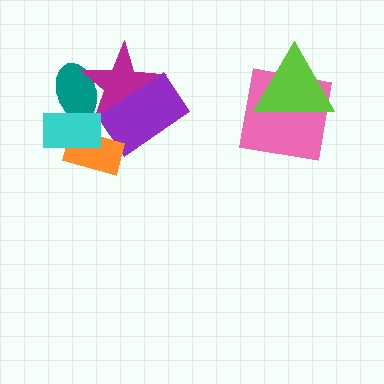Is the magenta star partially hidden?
Yes, it is partially covered by another shape.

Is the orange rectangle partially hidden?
Yes, it is partially covered by another shape.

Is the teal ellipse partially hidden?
Yes, it is partially covered by another shape.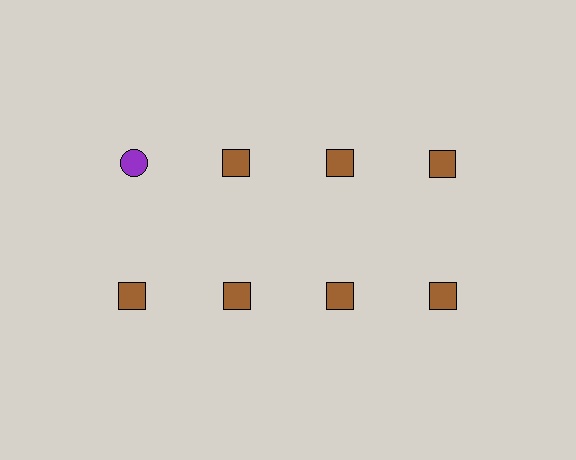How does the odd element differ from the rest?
It differs in both color (purple instead of brown) and shape (circle instead of square).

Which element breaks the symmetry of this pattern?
The purple circle in the top row, leftmost column breaks the symmetry. All other shapes are brown squares.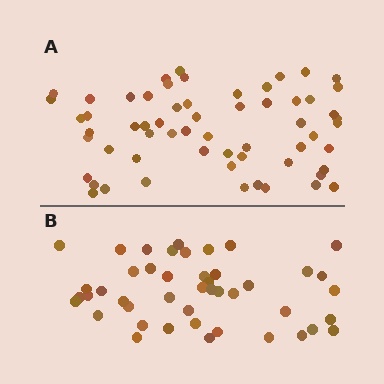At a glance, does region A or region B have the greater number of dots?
Region A (the top region) has more dots.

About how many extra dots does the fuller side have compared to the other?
Region A has approximately 15 more dots than region B.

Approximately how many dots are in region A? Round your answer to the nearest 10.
About 60 dots.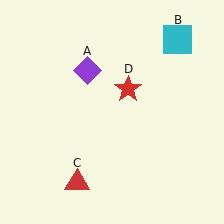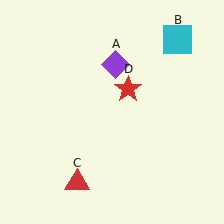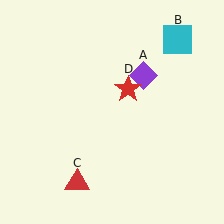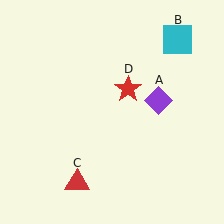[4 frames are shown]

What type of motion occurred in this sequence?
The purple diamond (object A) rotated clockwise around the center of the scene.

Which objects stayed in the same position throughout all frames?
Cyan square (object B) and red triangle (object C) and red star (object D) remained stationary.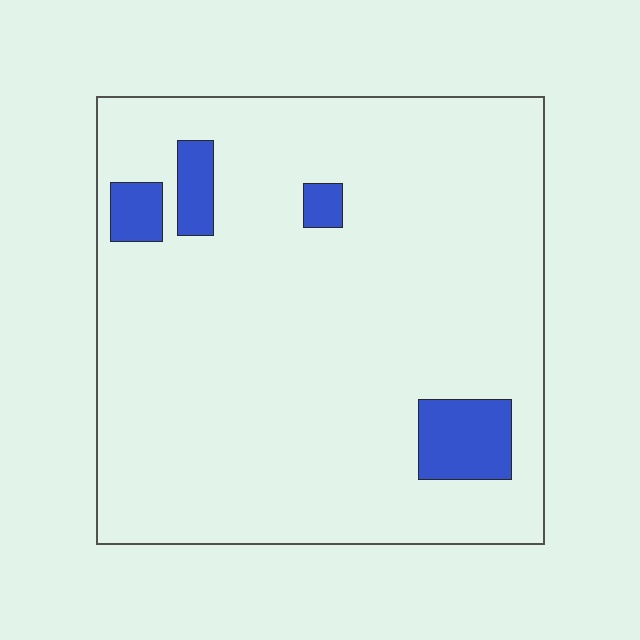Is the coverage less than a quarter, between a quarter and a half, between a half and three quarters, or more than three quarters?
Less than a quarter.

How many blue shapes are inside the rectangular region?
4.